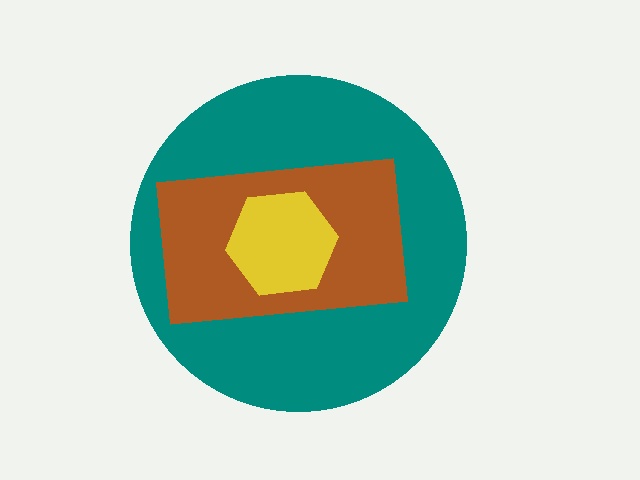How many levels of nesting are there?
3.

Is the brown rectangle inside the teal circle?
Yes.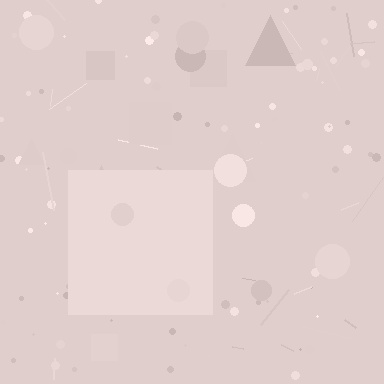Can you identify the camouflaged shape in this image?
The camouflaged shape is a square.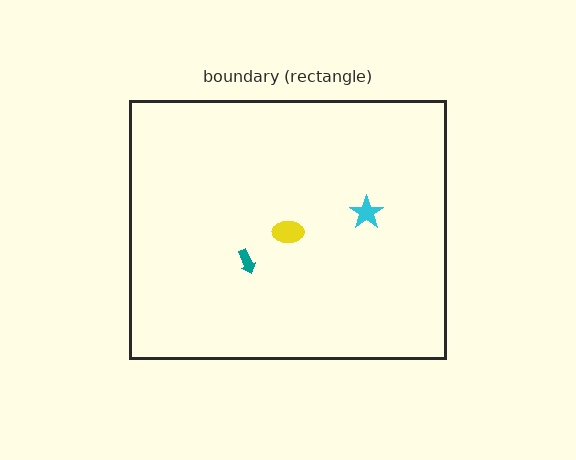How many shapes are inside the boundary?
3 inside, 0 outside.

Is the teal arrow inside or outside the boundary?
Inside.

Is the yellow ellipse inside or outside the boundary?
Inside.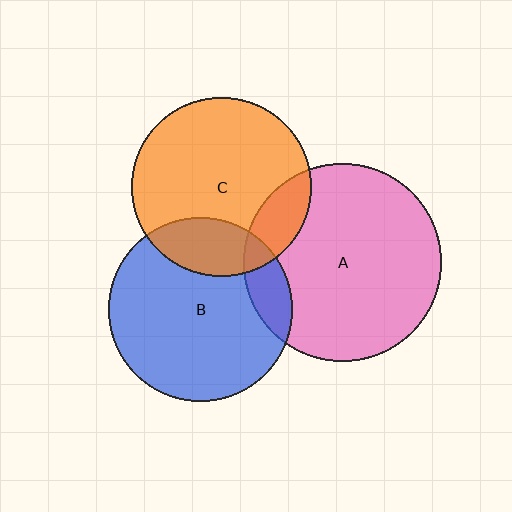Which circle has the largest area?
Circle A (pink).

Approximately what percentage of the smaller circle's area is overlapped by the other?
Approximately 15%.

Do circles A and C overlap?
Yes.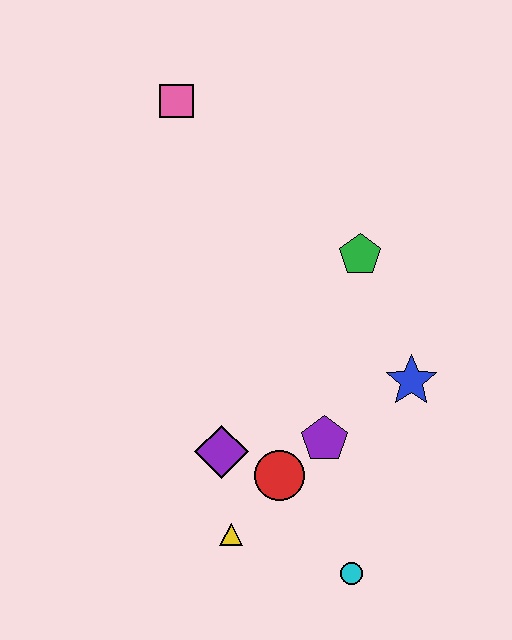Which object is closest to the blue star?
The purple pentagon is closest to the blue star.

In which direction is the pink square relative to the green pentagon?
The pink square is to the left of the green pentagon.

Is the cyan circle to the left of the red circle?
No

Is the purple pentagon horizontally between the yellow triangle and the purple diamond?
No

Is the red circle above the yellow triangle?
Yes